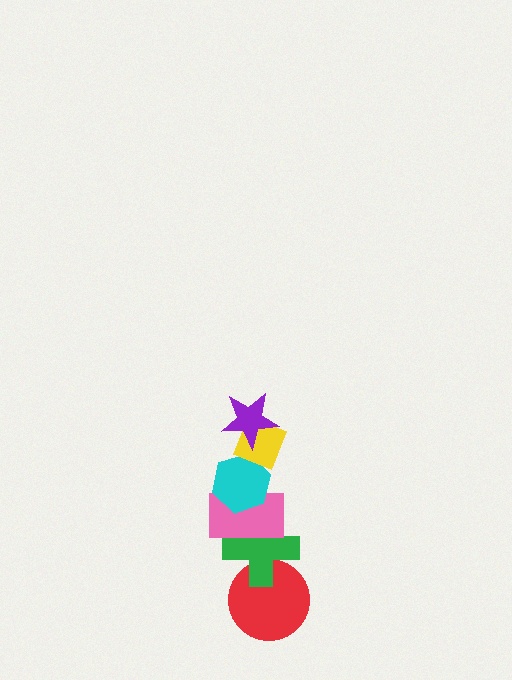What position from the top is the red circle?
The red circle is 6th from the top.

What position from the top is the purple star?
The purple star is 1st from the top.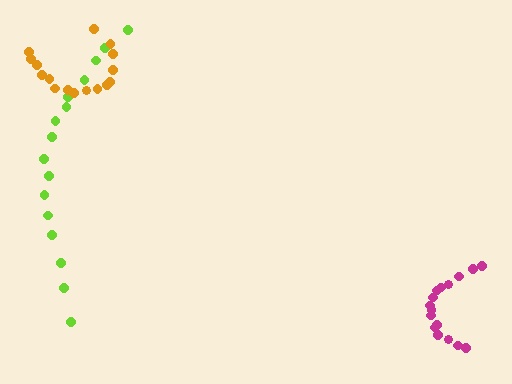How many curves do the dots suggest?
There are 3 distinct paths.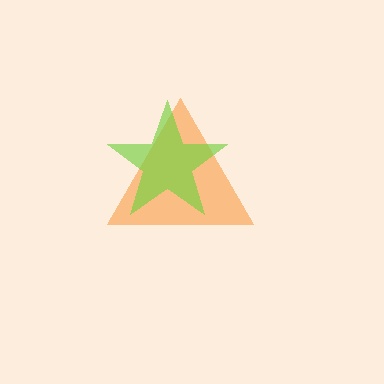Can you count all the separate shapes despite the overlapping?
Yes, there are 2 separate shapes.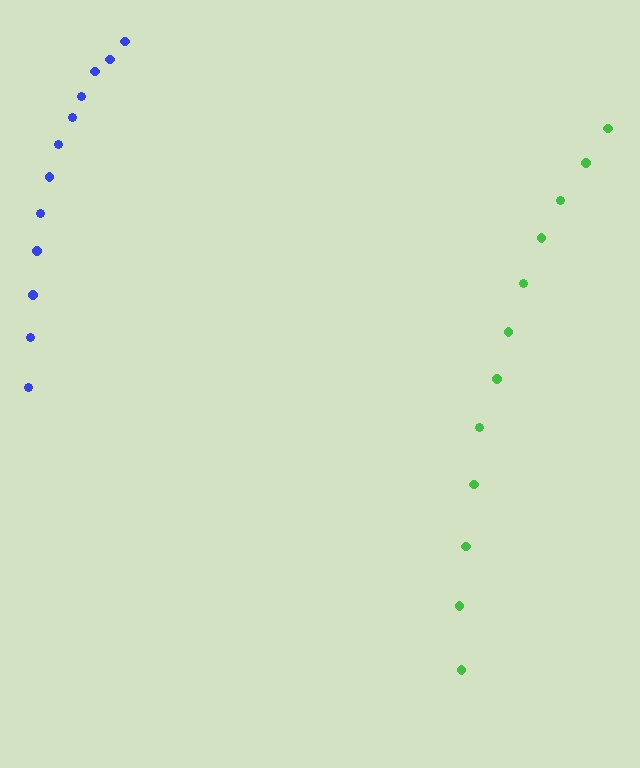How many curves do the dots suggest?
There are 2 distinct paths.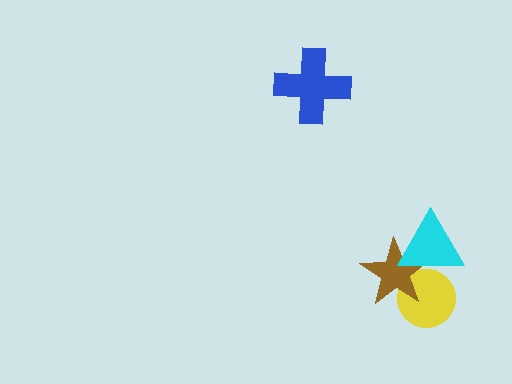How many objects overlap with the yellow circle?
2 objects overlap with the yellow circle.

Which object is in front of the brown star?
The cyan triangle is in front of the brown star.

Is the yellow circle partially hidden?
Yes, it is partially covered by another shape.